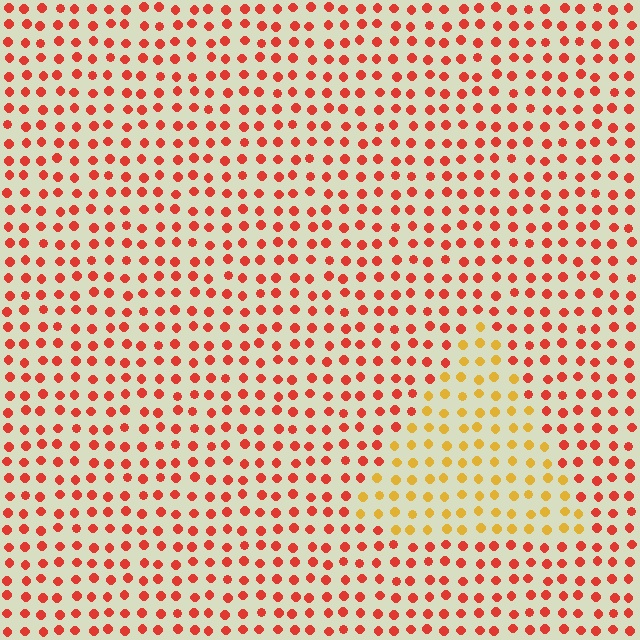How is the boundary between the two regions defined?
The boundary is defined purely by a slight shift in hue (about 41 degrees). Spacing, size, and orientation are identical on both sides.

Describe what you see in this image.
The image is filled with small red elements in a uniform arrangement. A triangle-shaped region is visible where the elements are tinted to a slightly different hue, forming a subtle color boundary.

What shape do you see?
I see a triangle.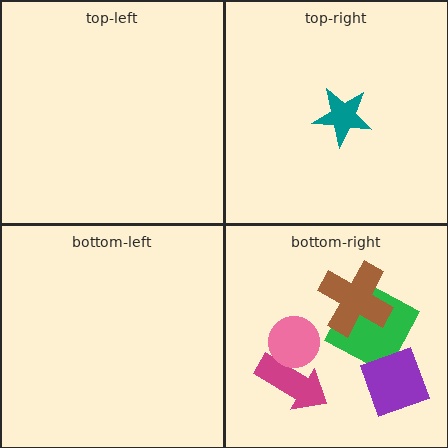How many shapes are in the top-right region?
1.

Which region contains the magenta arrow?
The bottom-right region.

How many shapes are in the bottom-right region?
5.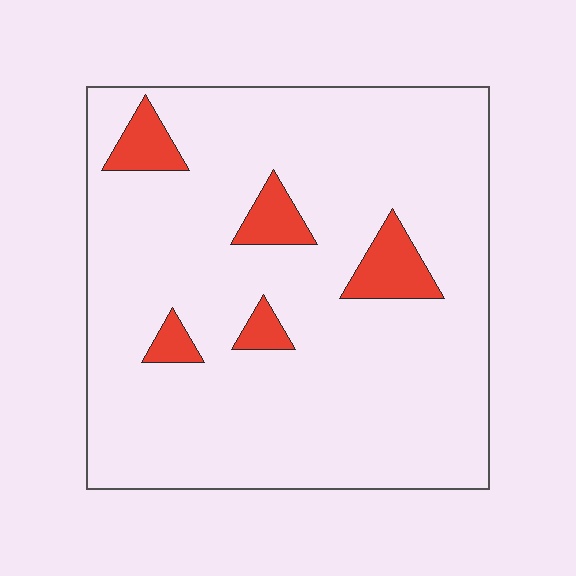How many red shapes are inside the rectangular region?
5.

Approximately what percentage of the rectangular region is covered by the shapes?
Approximately 10%.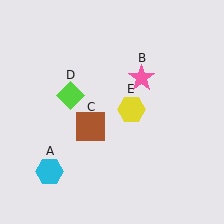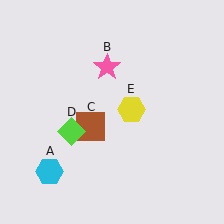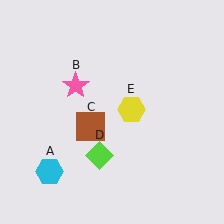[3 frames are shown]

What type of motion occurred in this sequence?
The pink star (object B), lime diamond (object D) rotated counterclockwise around the center of the scene.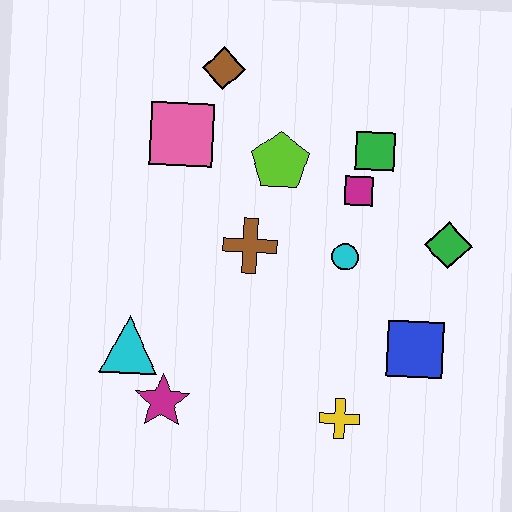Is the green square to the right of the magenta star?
Yes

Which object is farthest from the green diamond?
The cyan triangle is farthest from the green diamond.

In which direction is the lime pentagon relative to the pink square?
The lime pentagon is to the right of the pink square.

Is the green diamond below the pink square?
Yes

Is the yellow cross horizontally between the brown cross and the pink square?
No